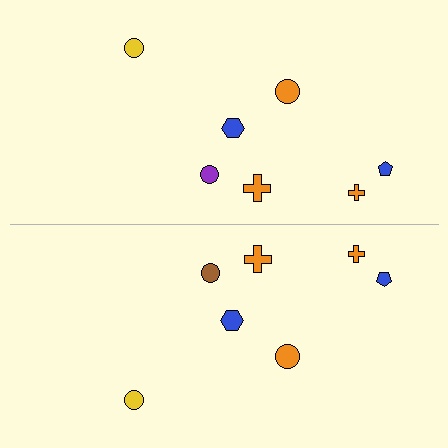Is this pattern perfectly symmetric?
No, the pattern is not perfectly symmetric. The brown circle on the bottom side breaks the symmetry — its mirror counterpart is purple.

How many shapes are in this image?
There are 14 shapes in this image.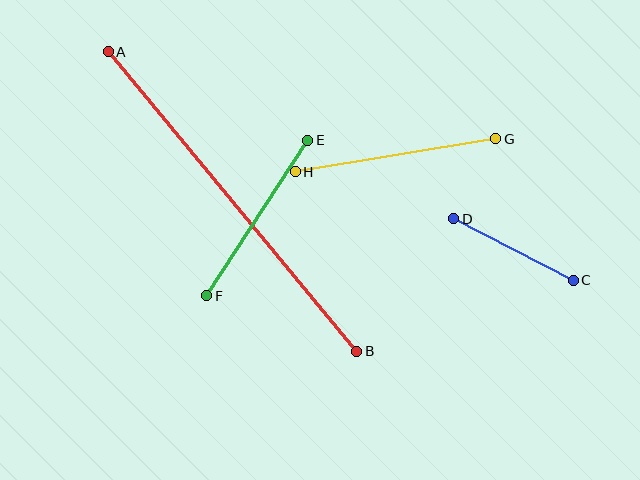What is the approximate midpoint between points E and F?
The midpoint is at approximately (257, 218) pixels.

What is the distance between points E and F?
The distance is approximately 186 pixels.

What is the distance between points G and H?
The distance is approximately 203 pixels.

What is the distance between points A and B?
The distance is approximately 389 pixels.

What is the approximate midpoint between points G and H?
The midpoint is at approximately (395, 155) pixels.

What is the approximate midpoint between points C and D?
The midpoint is at approximately (514, 250) pixels.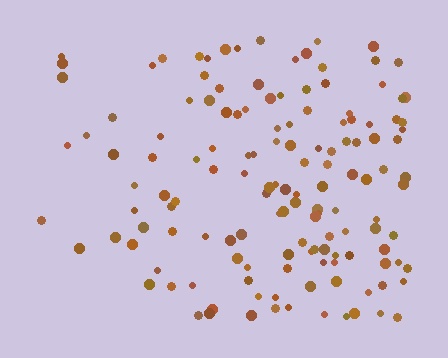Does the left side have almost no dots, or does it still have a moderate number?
Still a moderate number, just noticeably fewer than the right.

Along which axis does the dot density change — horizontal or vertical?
Horizontal.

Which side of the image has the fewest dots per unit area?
The left.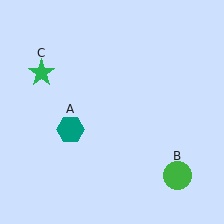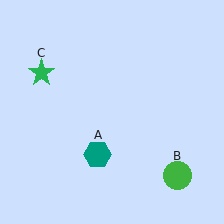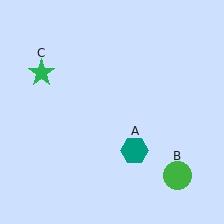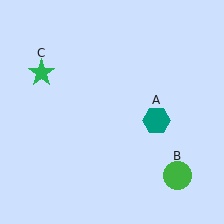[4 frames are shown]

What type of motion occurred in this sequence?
The teal hexagon (object A) rotated counterclockwise around the center of the scene.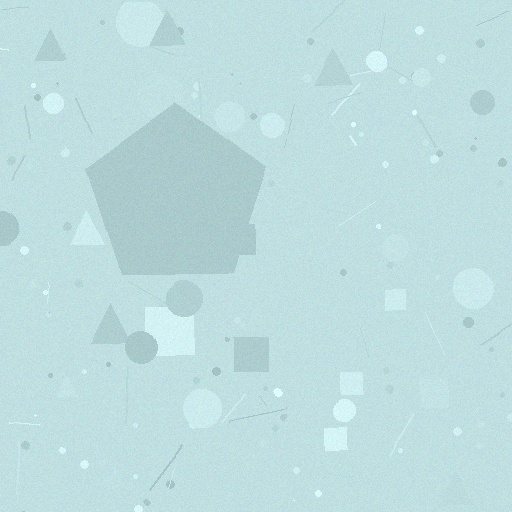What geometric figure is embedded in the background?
A pentagon is embedded in the background.